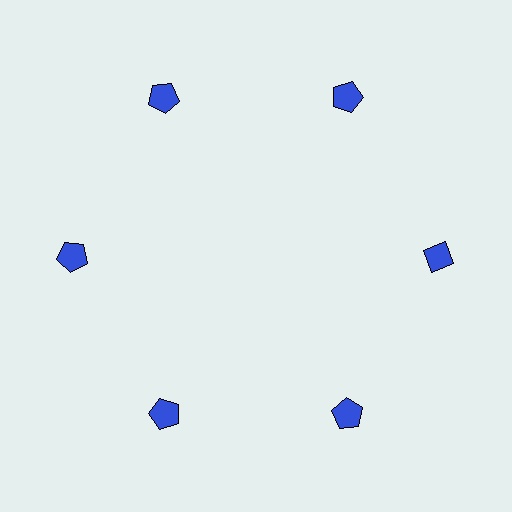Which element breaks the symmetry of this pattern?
The blue diamond at roughly the 3 o'clock position breaks the symmetry. All other shapes are blue pentagons.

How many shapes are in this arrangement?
There are 6 shapes arranged in a ring pattern.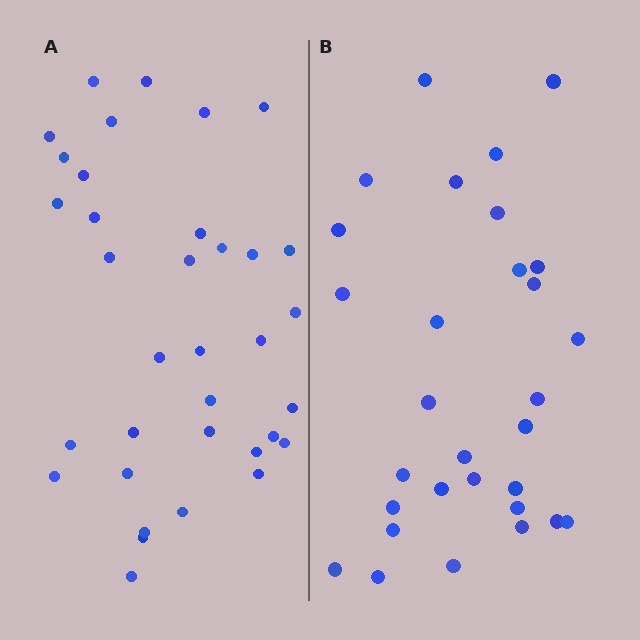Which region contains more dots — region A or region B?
Region A (the left region) has more dots.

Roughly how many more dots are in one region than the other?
Region A has about 5 more dots than region B.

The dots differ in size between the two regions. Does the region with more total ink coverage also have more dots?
No. Region B has more total ink coverage because its dots are larger, but region A actually contains more individual dots. Total area can be misleading — the number of items is what matters here.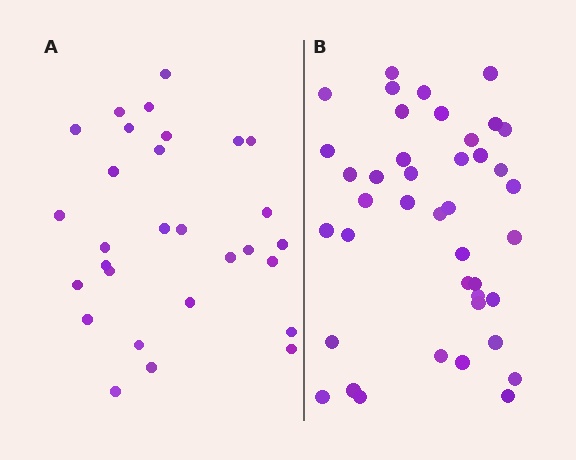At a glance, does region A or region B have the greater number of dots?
Region B (the right region) has more dots.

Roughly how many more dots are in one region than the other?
Region B has roughly 12 or so more dots than region A.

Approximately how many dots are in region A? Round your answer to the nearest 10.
About 30 dots. (The exact count is 29, which rounds to 30.)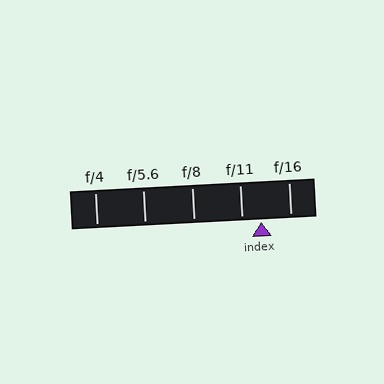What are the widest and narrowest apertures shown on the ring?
The widest aperture shown is f/4 and the narrowest is f/16.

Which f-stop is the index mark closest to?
The index mark is closest to f/11.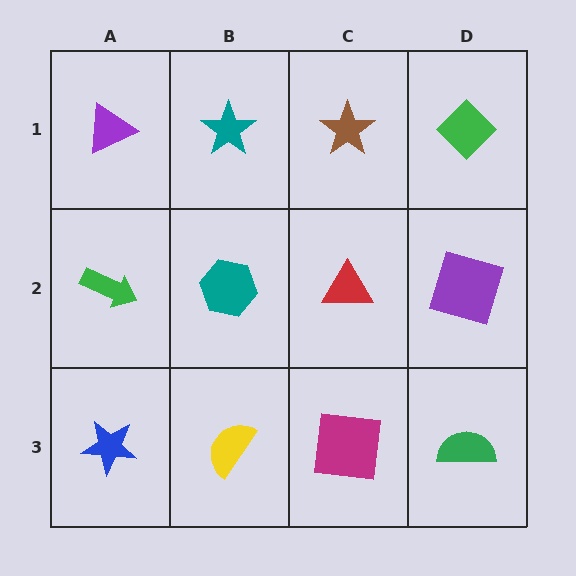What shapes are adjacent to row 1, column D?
A purple square (row 2, column D), a brown star (row 1, column C).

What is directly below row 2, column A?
A blue star.